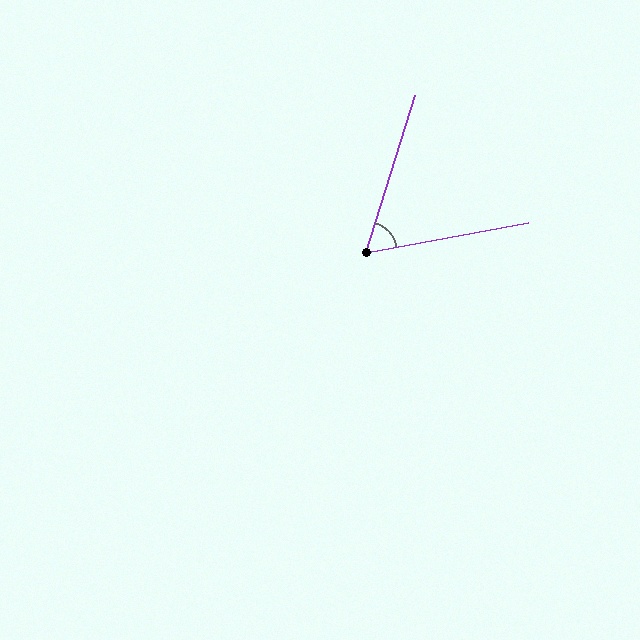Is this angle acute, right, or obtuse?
It is acute.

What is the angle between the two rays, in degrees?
Approximately 63 degrees.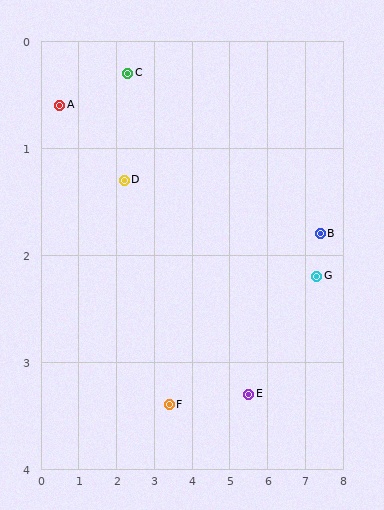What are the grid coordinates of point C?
Point C is at approximately (2.3, 0.3).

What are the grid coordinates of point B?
Point B is at approximately (7.4, 1.8).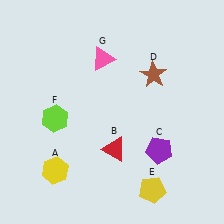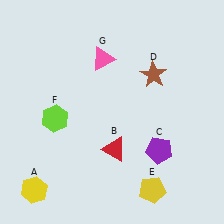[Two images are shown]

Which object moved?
The yellow hexagon (A) moved left.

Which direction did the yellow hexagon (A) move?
The yellow hexagon (A) moved left.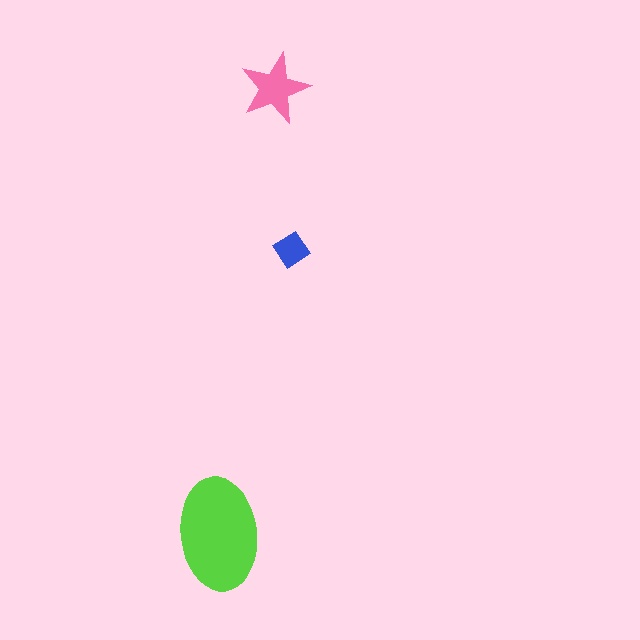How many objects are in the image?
There are 3 objects in the image.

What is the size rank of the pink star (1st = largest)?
2nd.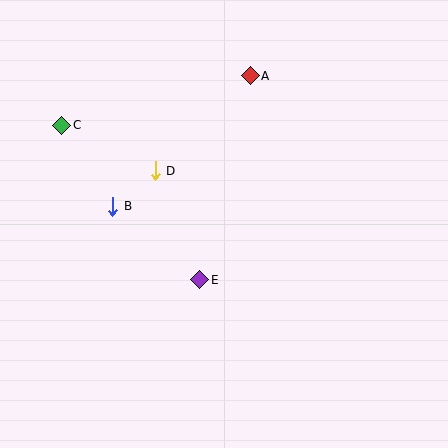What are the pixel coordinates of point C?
Point C is at (62, 126).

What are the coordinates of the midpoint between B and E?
The midpoint between B and E is at (156, 243).